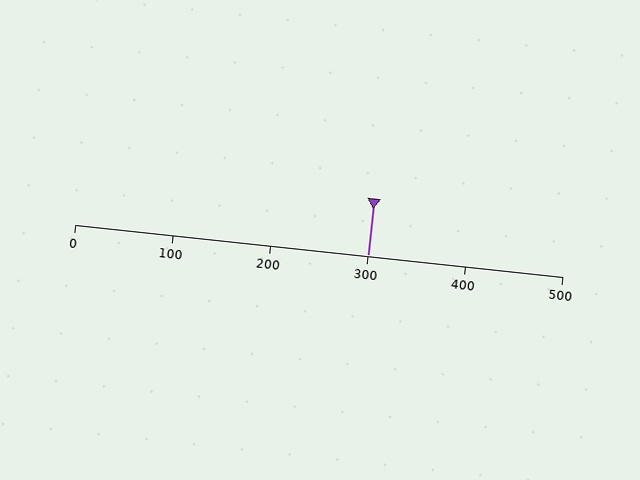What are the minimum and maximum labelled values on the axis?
The axis runs from 0 to 500.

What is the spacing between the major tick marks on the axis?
The major ticks are spaced 100 apart.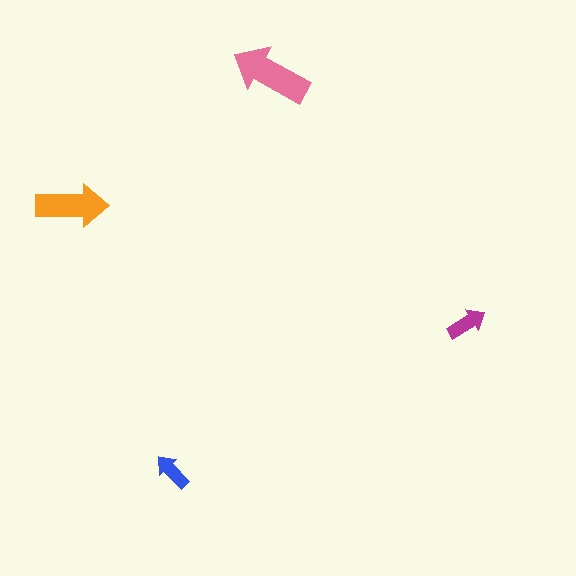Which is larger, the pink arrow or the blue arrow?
The pink one.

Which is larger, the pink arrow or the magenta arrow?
The pink one.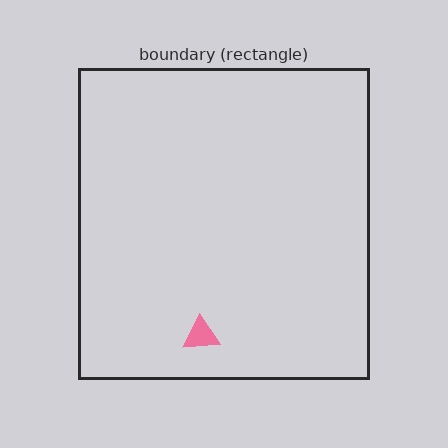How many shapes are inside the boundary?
1 inside, 0 outside.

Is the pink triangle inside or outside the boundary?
Inside.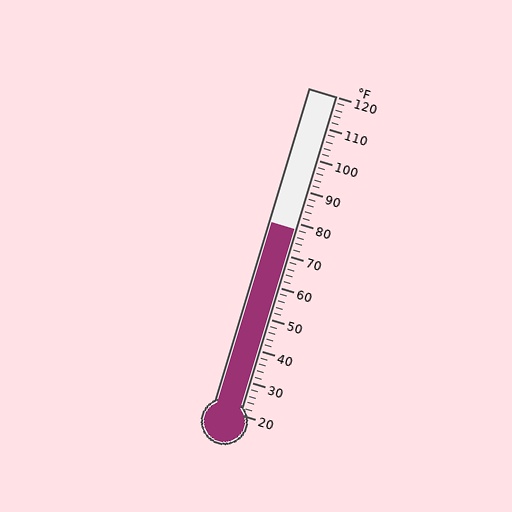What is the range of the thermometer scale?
The thermometer scale ranges from 20°F to 120°F.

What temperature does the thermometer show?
The thermometer shows approximately 78°F.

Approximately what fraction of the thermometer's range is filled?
The thermometer is filled to approximately 60% of its range.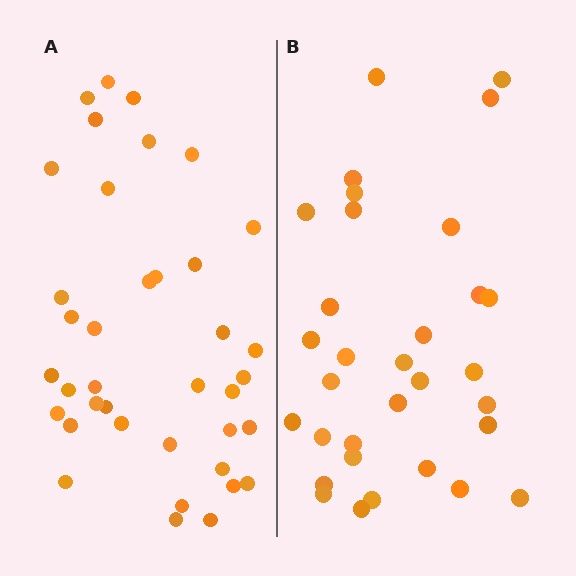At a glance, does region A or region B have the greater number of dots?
Region A (the left region) has more dots.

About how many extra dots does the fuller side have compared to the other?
Region A has about 6 more dots than region B.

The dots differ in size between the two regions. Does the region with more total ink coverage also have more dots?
No. Region B has more total ink coverage because its dots are larger, but region A actually contains more individual dots. Total area can be misleading — the number of items is what matters here.